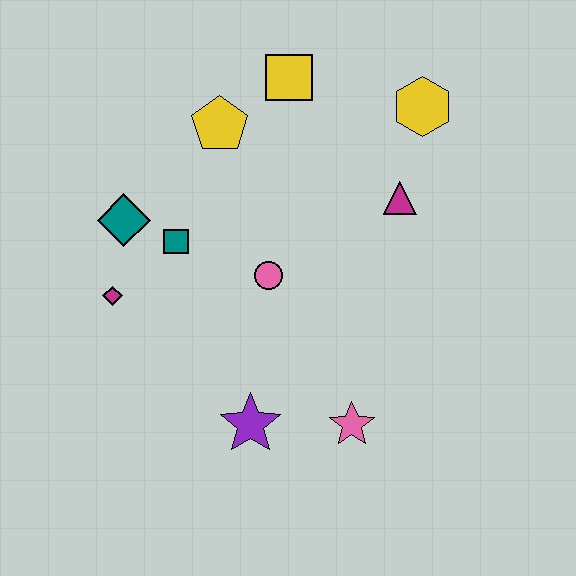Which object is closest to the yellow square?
The yellow pentagon is closest to the yellow square.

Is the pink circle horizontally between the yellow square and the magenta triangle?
No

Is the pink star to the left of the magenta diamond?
No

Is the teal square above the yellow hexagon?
No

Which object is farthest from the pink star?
The yellow square is farthest from the pink star.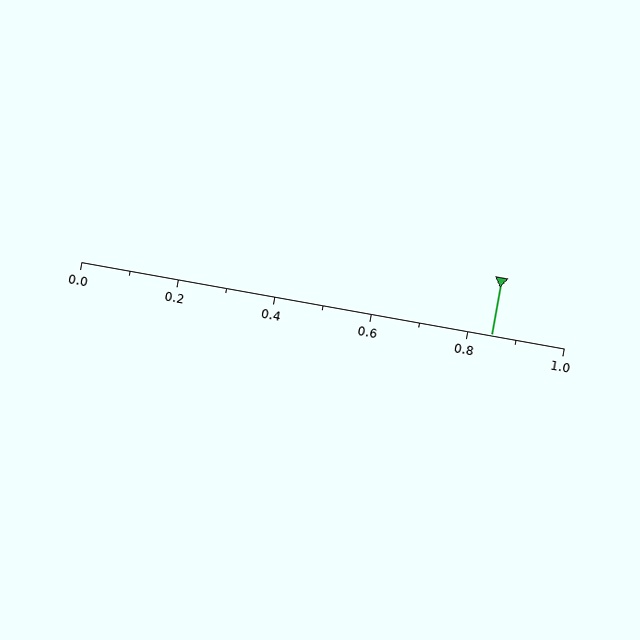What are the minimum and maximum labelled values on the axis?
The axis runs from 0.0 to 1.0.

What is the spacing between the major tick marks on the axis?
The major ticks are spaced 0.2 apart.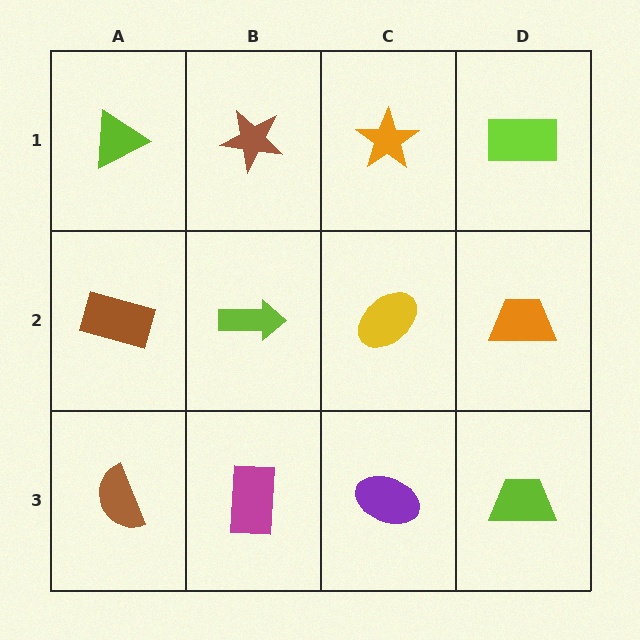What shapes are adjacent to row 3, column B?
A lime arrow (row 2, column B), a brown semicircle (row 3, column A), a purple ellipse (row 3, column C).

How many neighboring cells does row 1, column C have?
3.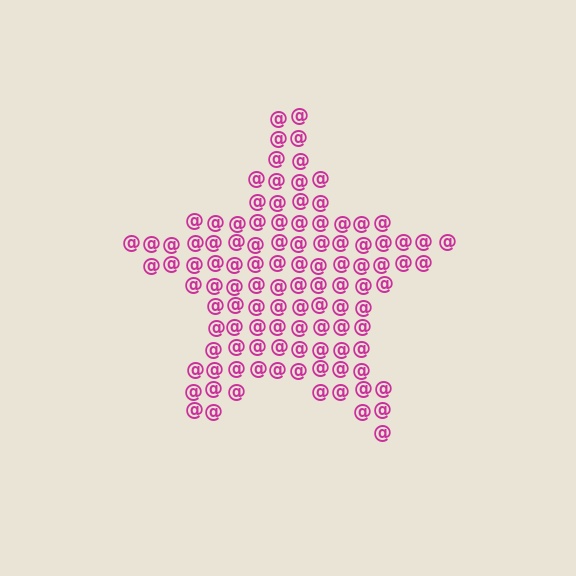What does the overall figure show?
The overall figure shows a star.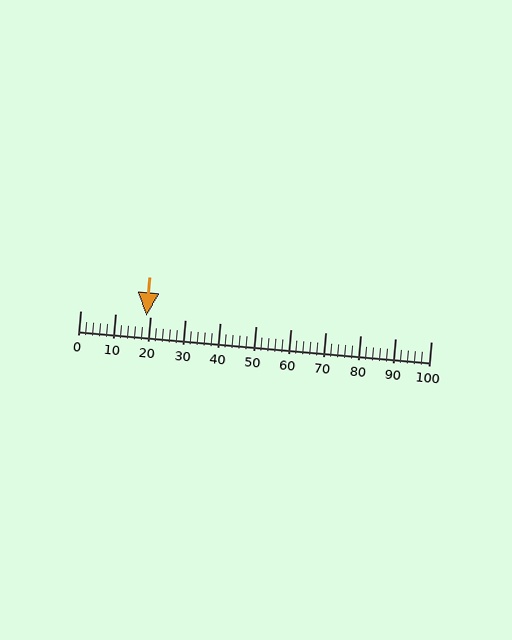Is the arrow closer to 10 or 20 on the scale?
The arrow is closer to 20.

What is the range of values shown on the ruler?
The ruler shows values from 0 to 100.